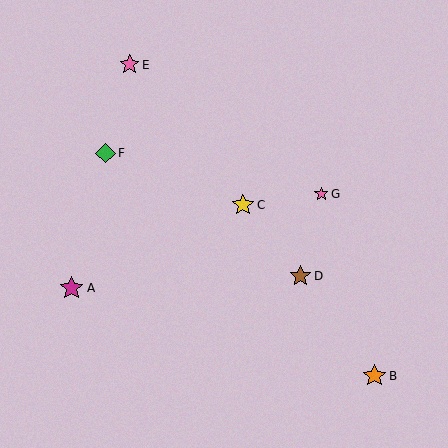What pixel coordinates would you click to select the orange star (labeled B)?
Click at (374, 376) to select the orange star B.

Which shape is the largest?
The magenta star (labeled A) is the largest.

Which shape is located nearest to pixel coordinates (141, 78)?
The pink star (labeled E) at (130, 65) is nearest to that location.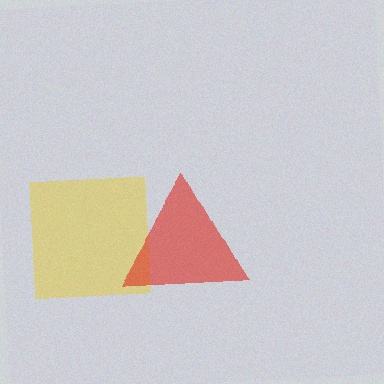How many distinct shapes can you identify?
There are 2 distinct shapes: a yellow square, a red triangle.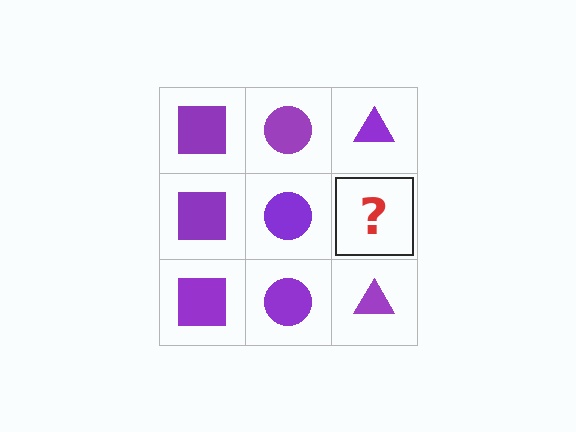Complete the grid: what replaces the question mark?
The question mark should be replaced with a purple triangle.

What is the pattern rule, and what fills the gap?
The rule is that each column has a consistent shape. The gap should be filled with a purple triangle.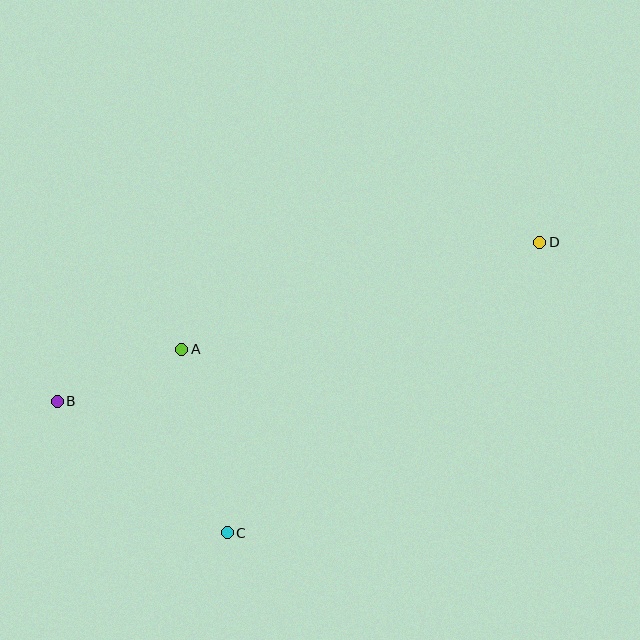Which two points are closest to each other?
Points A and B are closest to each other.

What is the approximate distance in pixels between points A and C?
The distance between A and C is approximately 189 pixels.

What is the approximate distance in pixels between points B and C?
The distance between B and C is approximately 215 pixels.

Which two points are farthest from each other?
Points B and D are farthest from each other.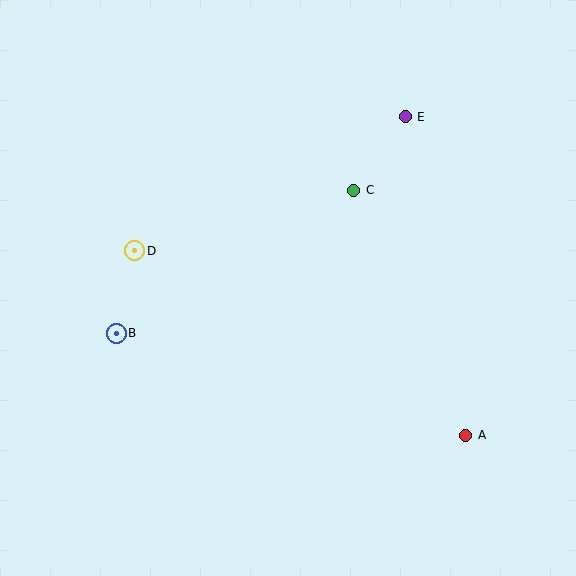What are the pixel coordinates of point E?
Point E is at (405, 117).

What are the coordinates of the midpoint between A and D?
The midpoint between A and D is at (300, 343).